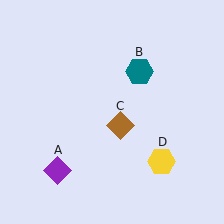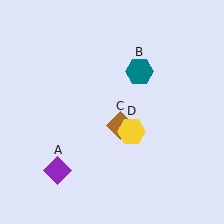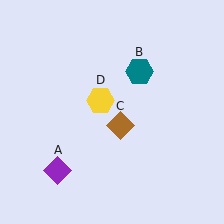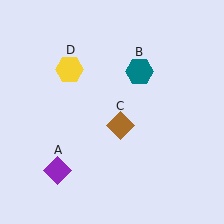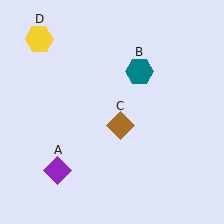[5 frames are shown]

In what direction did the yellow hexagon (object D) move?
The yellow hexagon (object D) moved up and to the left.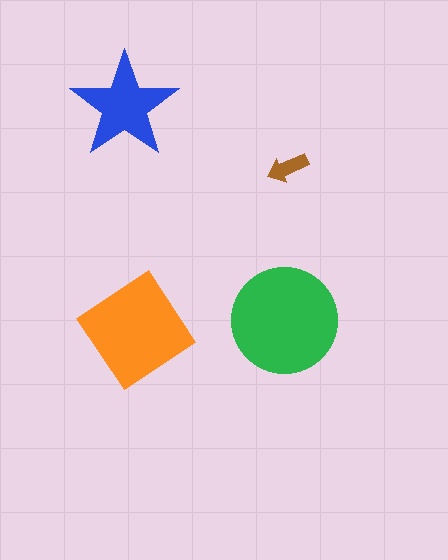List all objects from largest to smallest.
The green circle, the orange diamond, the blue star, the brown arrow.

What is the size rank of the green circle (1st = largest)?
1st.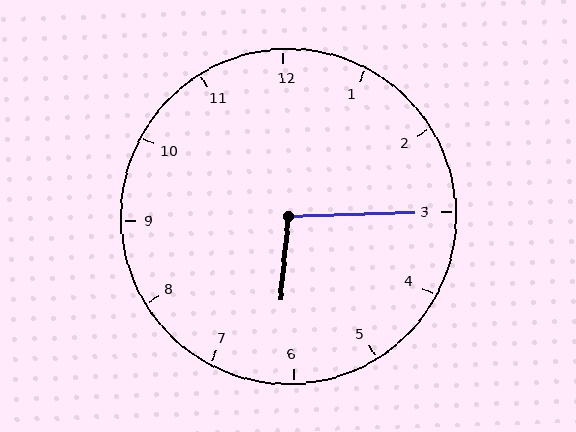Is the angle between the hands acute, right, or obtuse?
It is obtuse.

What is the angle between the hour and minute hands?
Approximately 98 degrees.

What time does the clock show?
6:15.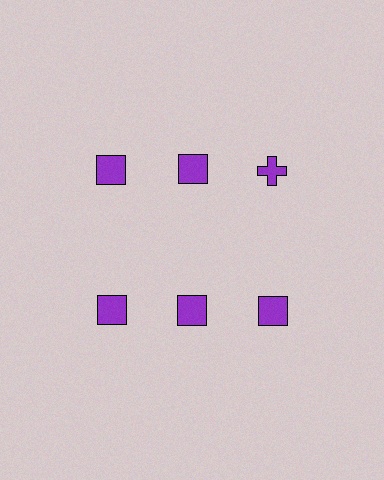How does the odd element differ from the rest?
It has a different shape: cross instead of square.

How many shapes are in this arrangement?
There are 6 shapes arranged in a grid pattern.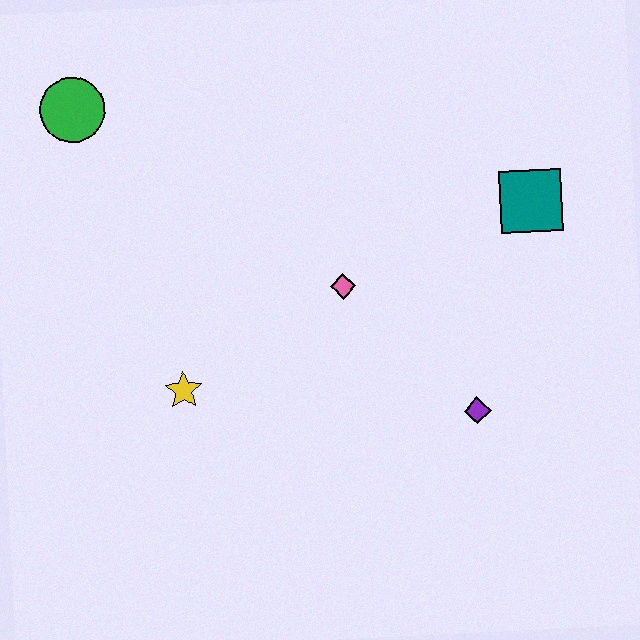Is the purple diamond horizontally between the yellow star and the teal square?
Yes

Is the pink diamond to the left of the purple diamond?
Yes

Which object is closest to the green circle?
The yellow star is closest to the green circle.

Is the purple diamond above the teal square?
No